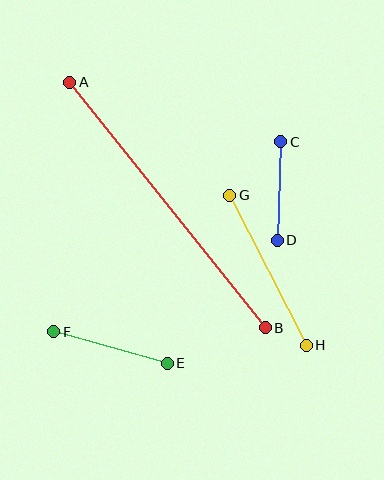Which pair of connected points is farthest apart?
Points A and B are farthest apart.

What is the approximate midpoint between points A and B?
The midpoint is at approximately (167, 205) pixels.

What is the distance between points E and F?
The distance is approximately 118 pixels.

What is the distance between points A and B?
The distance is approximately 314 pixels.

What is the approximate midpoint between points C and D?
The midpoint is at approximately (279, 191) pixels.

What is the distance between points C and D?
The distance is approximately 99 pixels.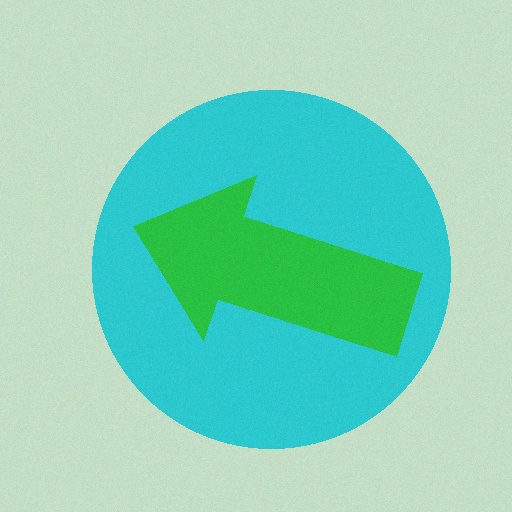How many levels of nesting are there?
2.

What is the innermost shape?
The green arrow.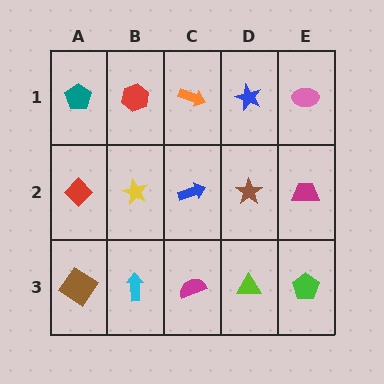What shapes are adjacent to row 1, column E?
A magenta trapezoid (row 2, column E), a blue star (row 1, column D).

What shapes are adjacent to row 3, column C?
A blue arrow (row 2, column C), a cyan arrow (row 3, column B), a lime triangle (row 3, column D).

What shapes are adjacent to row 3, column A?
A red diamond (row 2, column A), a cyan arrow (row 3, column B).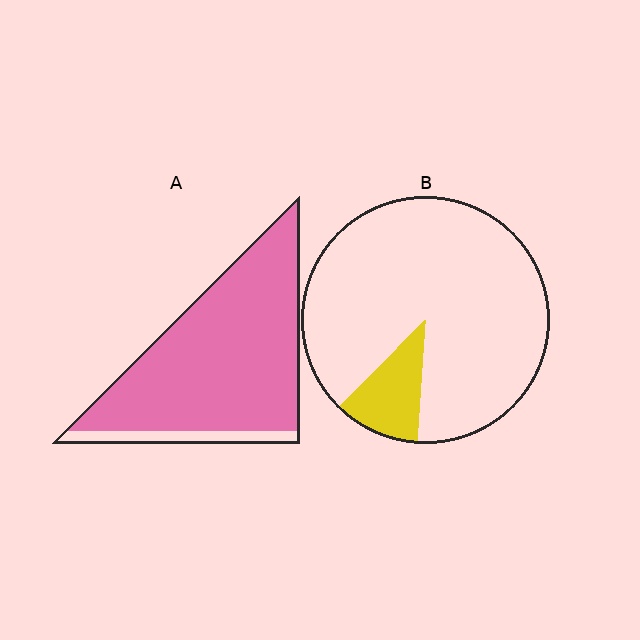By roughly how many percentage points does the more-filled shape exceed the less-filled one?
By roughly 80 percentage points (A over B).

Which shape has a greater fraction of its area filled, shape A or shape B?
Shape A.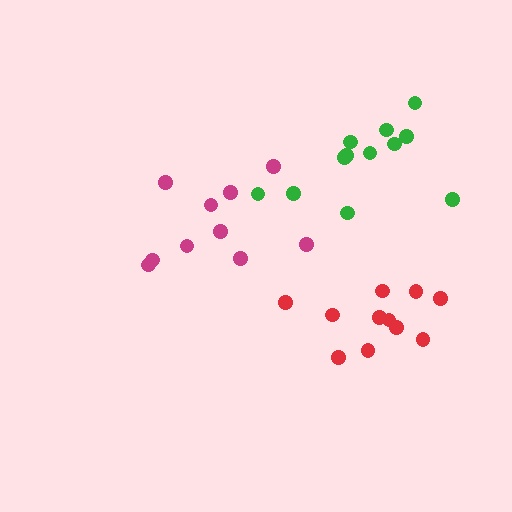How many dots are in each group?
Group 1: 12 dots, Group 2: 11 dots, Group 3: 10 dots (33 total).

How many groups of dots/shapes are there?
There are 3 groups.